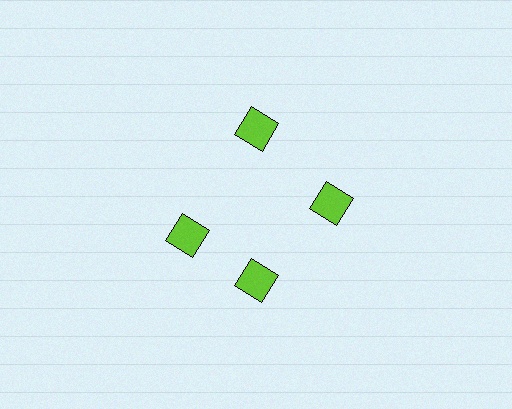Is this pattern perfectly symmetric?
No. The 4 lime squares are arranged in a ring, but one element near the 9 o'clock position is rotated out of alignment along the ring, breaking the 4-fold rotational symmetry.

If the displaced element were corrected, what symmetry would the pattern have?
It would have 4-fold rotational symmetry — the pattern would map onto itself every 90 degrees.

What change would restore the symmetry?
The symmetry would be restored by rotating it back into even spacing with its neighbors so that all 4 squares sit at equal angles and equal distance from the center.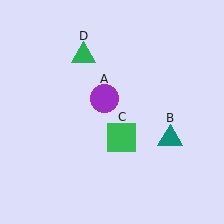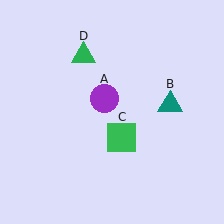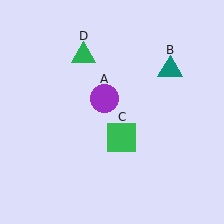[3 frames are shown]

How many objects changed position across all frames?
1 object changed position: teal triangle (object B).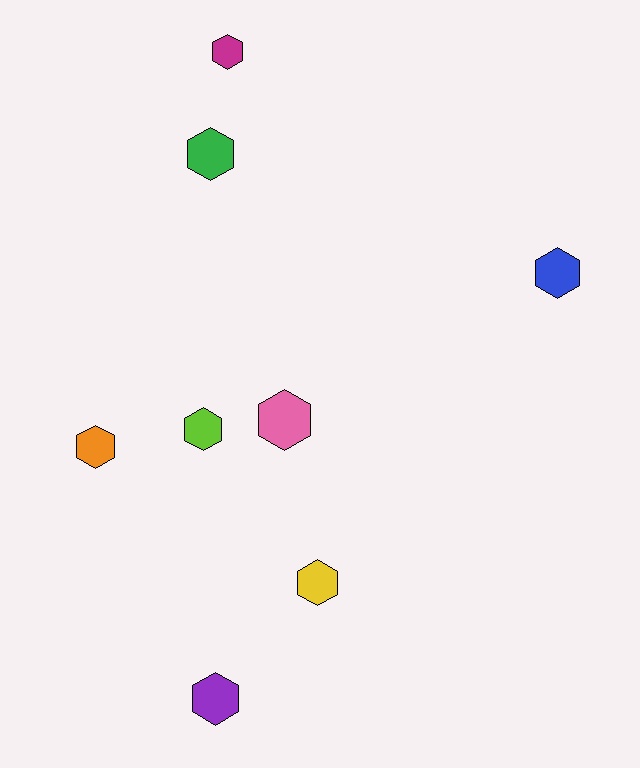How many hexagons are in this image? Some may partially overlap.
There are 8 hexagons.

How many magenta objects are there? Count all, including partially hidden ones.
There is 1 magenta object.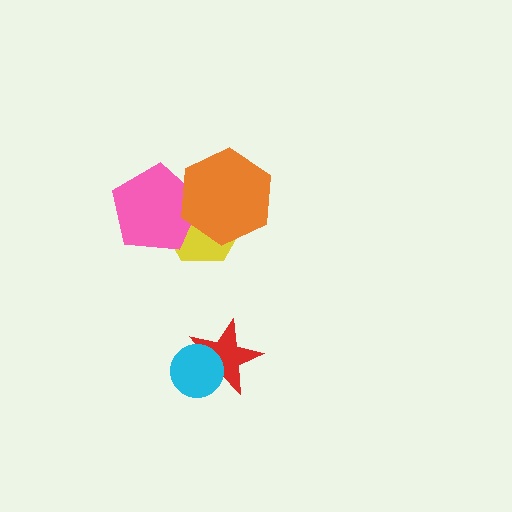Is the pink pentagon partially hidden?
Yes, it is partially covered by another shape.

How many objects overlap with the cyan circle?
1 object overlaps with the cyan circle.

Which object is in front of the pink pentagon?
The orange hexagon is in front of the pink pentagon.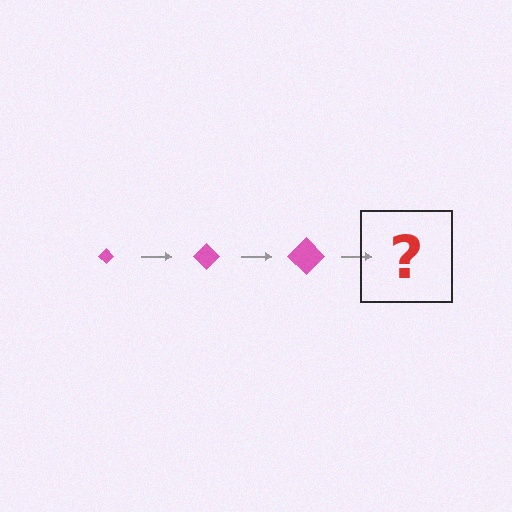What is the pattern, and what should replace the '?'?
The pattern is that the diamond gets progressively larger each step. The '?' should be a pink diamond, larger than the previous one.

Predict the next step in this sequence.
The next step is a pink diamond, larger than the previous one.